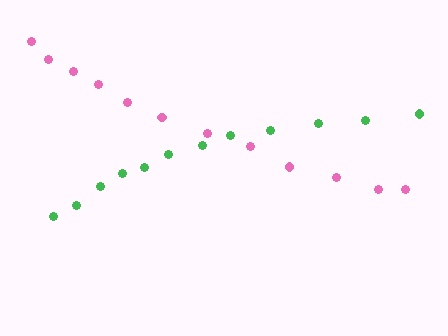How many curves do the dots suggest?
There are 2 distinct paths.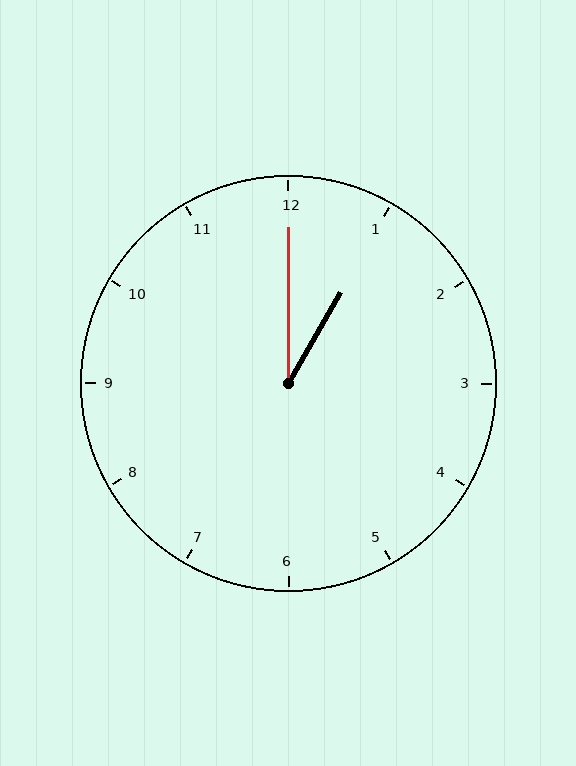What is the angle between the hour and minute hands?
Approximately 30 degrees.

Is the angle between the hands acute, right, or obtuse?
It is acute.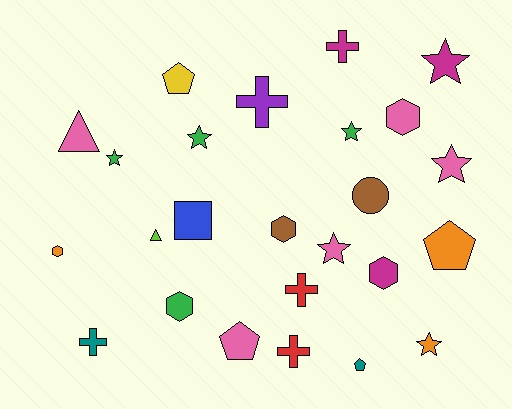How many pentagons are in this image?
There are 4 pentagons.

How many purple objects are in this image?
There is 1 purple object.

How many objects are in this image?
There are 25 objects.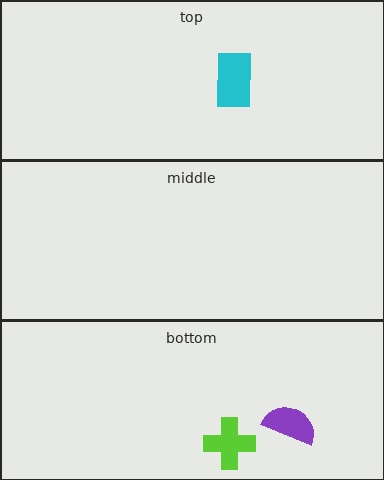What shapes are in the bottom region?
The lime cross, the purple semicircle.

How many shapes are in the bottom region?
2.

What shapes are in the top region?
The cyan rectangle.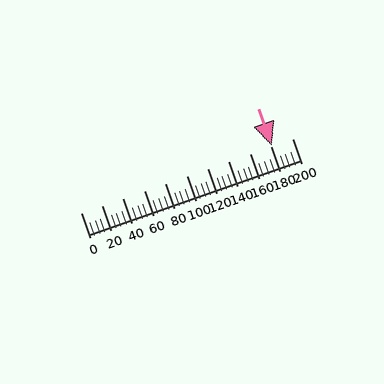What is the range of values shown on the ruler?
The ruler shows values from 0 to 200.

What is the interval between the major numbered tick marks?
The major tick marks are spaced 20 units apart.